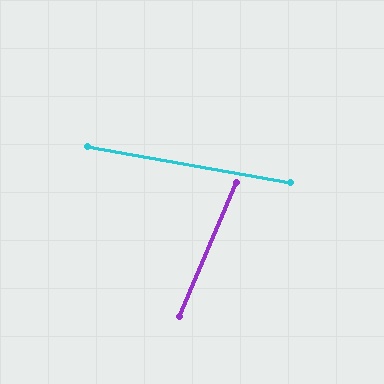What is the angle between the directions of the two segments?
Approximately 77 degrees.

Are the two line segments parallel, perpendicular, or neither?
Neither parallel nor perpendicular — they differ by about 77°.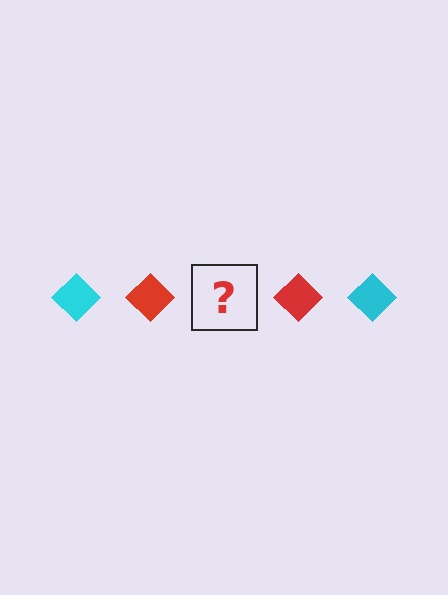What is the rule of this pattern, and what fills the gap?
The rule is that the pattern cycles through cyan, red diamonds. The gap should be filled with a cyan diamond.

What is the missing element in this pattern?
The missing element is a cyan diamond.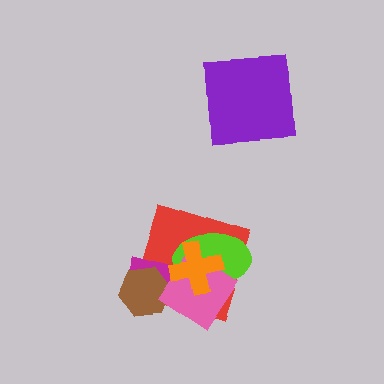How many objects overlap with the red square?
5 objects overlap with the red square.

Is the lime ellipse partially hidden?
Yes, it is partially covered by another shape.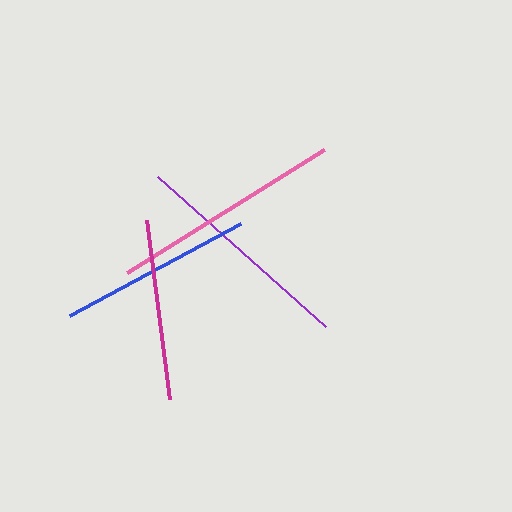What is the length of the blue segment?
The blue segment is approximately 194 pixels long.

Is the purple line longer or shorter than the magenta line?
The purple line is longer than the magenta line.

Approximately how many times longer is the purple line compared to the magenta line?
The purple line is approximately 1.2 times the length of the magenta line.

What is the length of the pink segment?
The pink segment is approximately 232 pixels long.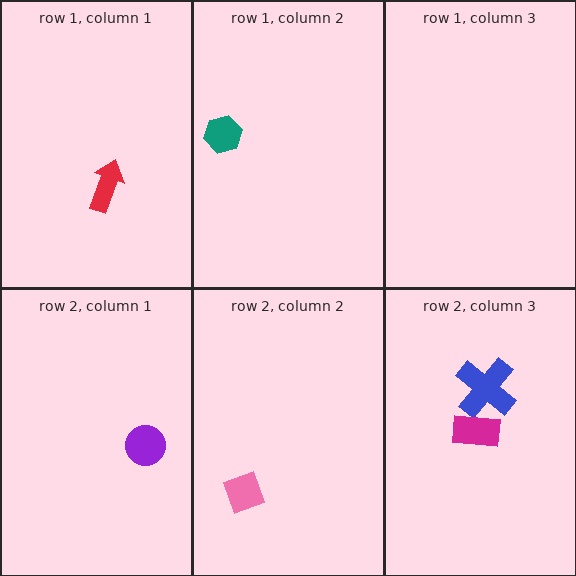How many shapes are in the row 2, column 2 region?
1.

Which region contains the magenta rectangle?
The row 2, column 3 region.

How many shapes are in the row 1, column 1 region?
1.